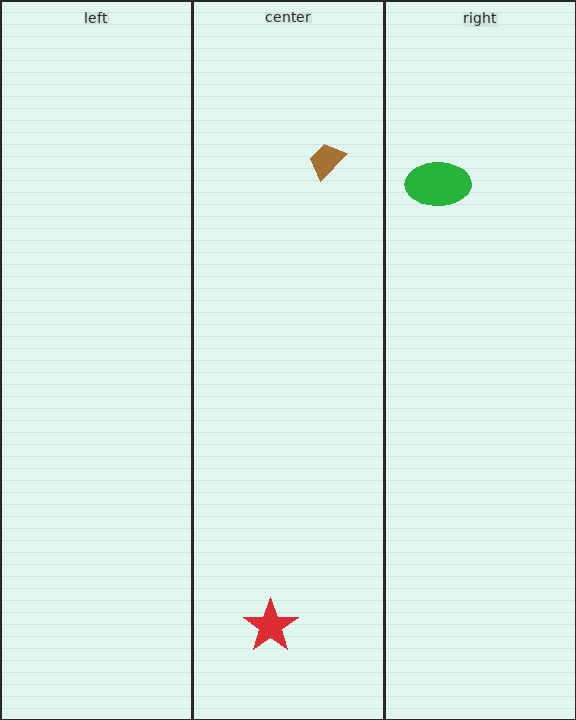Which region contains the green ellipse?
The right region.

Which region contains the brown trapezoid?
The center region.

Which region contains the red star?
The center region.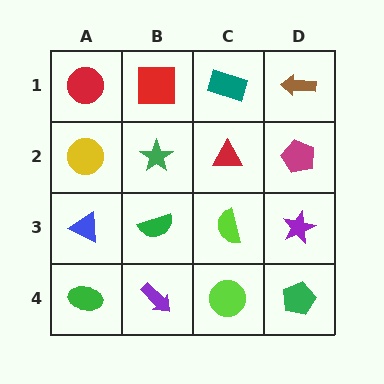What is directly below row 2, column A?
A blue triangle.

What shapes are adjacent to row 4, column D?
A purple star (row 3, column D), a lime circle (row 4, column C).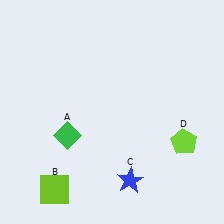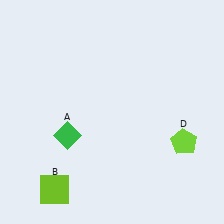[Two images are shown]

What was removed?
The blue star (C) was removed in Image 2.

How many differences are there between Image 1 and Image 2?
There is 1 difference between the two images.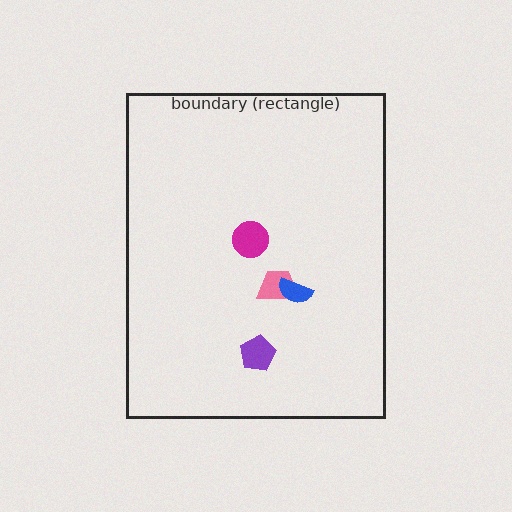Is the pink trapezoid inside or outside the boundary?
Inside.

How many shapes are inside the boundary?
4 inside, 0 outside.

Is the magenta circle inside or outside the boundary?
Inside.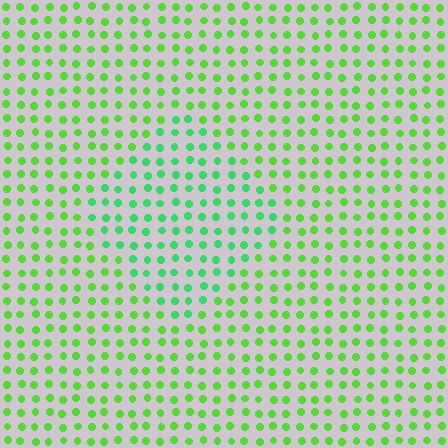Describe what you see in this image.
The image is filled with small lime elements in a uniform arrangement. A diamond-shaped region is visible where the elements are tinted to a slightly different hue, forming a subtle color boundary.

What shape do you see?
I see a diamond.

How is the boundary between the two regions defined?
The boundary is defined purely by a slight shift in hue (about 31 degrees). Spacing, size, and orientation are identical on both sides.